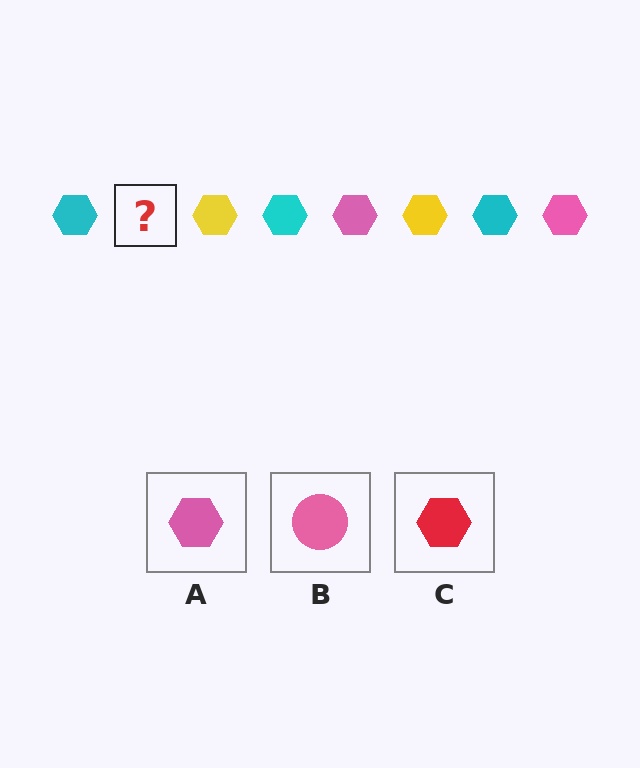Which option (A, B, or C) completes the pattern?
A.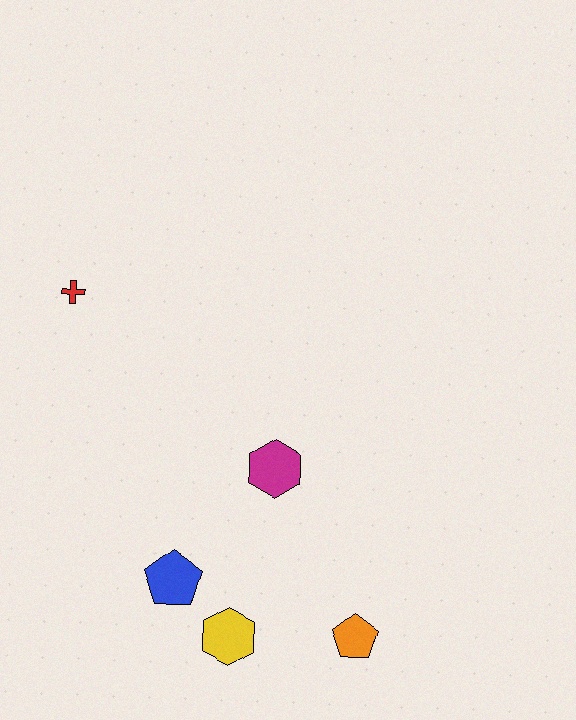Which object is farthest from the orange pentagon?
The red cross is farthest from the orange pentagon.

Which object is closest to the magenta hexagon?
The blue pentagon is closest to the magenta hexagon.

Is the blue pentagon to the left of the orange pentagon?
Yes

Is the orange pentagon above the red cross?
No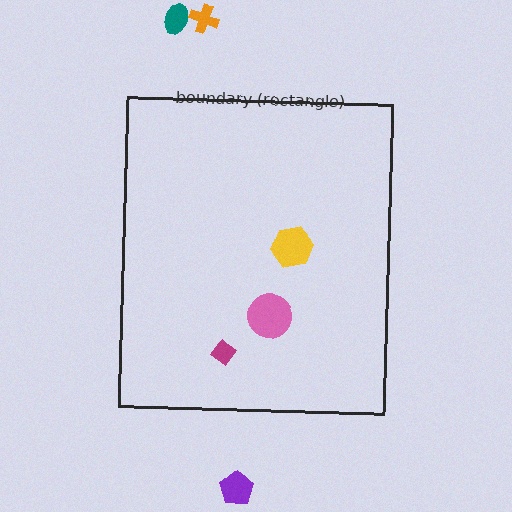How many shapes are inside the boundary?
3 inside, 3 outside.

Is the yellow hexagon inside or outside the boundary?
Inside.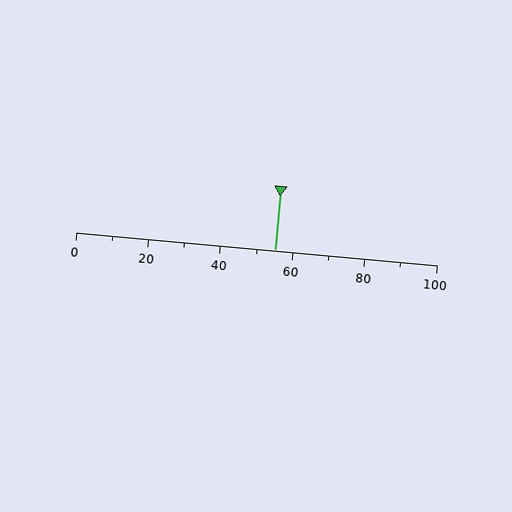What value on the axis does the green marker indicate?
The marker indicates approximately 55.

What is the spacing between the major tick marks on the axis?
The major ticks are spaced 20 apart.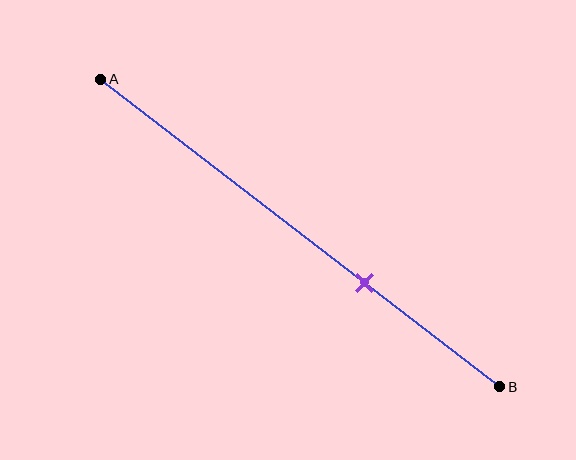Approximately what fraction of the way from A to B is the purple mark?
The purple mark is approximately 65% of the way from A to B.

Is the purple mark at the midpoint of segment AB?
No, the mark is at about 65% from A, not at the 50% midpoint.